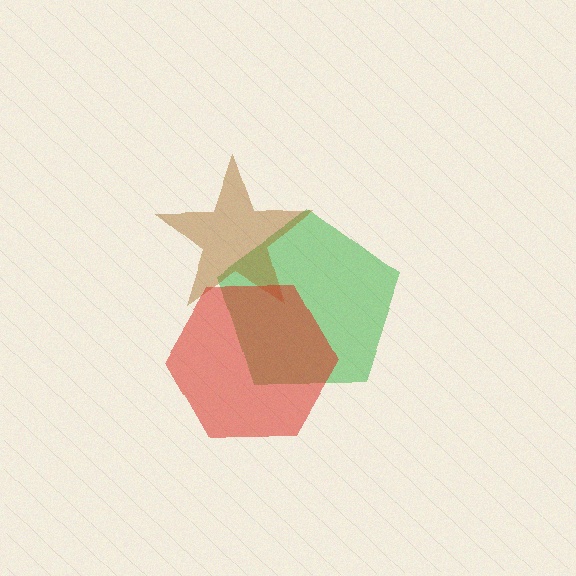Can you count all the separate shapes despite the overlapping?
Yes, there are 3 separate shapes.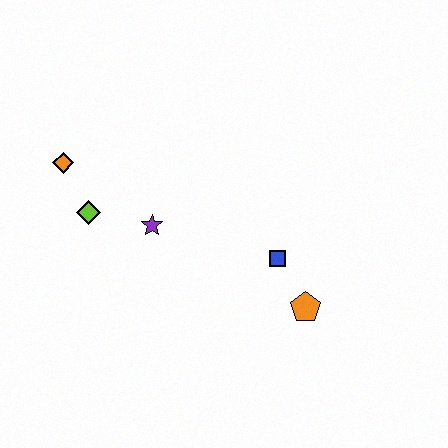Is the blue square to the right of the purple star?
Yes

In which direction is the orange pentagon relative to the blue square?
The orange pentagon is below the blue square.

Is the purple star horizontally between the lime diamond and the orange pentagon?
Yes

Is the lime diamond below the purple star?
No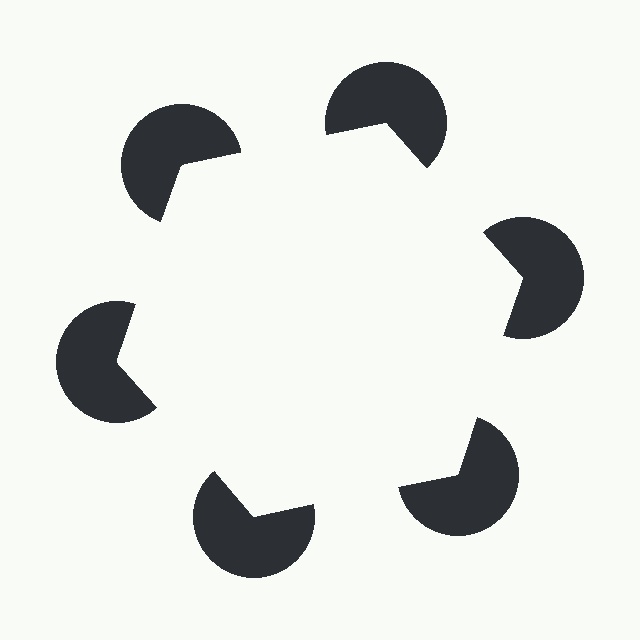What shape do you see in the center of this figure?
An illusory hexagon — its edges are inferred from the aligned wedge cuts in the pac-man discs, not physically drawn.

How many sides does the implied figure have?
6 sides.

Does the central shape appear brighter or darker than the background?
It typically appears slightly brighter than the background, even though no actual brightness change is drawn.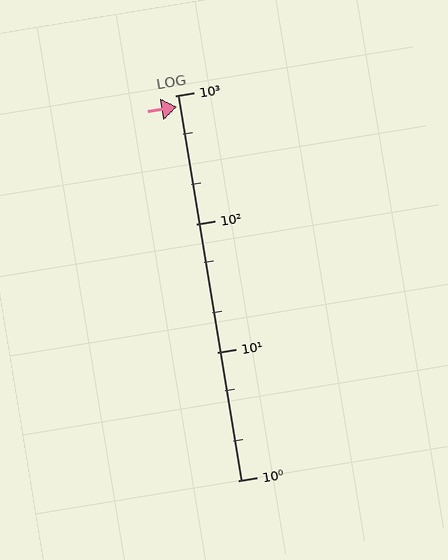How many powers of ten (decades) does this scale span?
The scale spans 3 decades, from 1 to 1000.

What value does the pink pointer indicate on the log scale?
The pointer indicates approximately 810.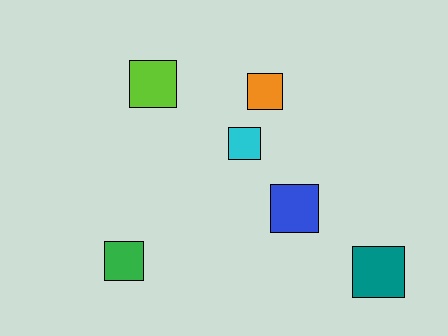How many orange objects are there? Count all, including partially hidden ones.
There is 1 orange object.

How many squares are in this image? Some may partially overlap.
There are 6 squares.